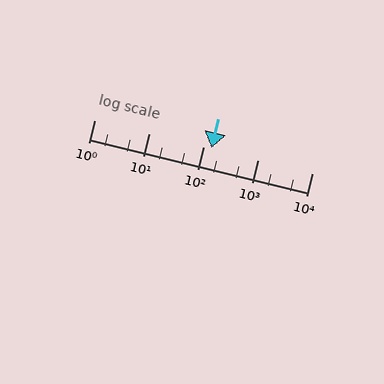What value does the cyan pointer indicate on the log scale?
The pointer indicates approximately 140.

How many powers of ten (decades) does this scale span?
The scale spans 4 decades, from 1 to 10000.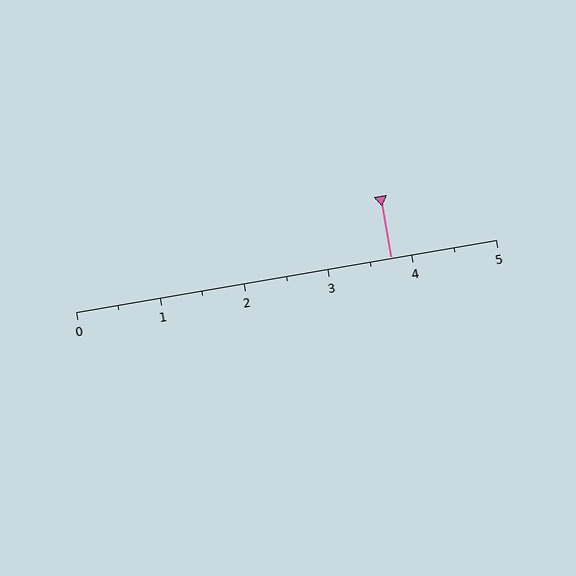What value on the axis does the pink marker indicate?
The marker indicates approximately 3.8.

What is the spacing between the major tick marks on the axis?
The major ticks are spaced 1 apart.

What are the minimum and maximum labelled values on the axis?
The axis runs from 0 to 5.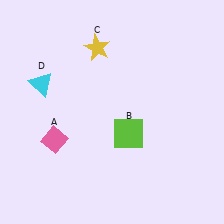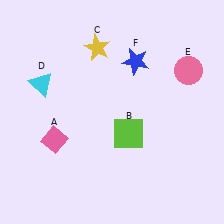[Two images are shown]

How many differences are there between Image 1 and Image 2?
There are 2 differences between the two images.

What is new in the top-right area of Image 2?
A pink circle (E) was added in the top-right area of Image 2.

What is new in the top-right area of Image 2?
A blue star (F) was added in the top-right area of Image 2.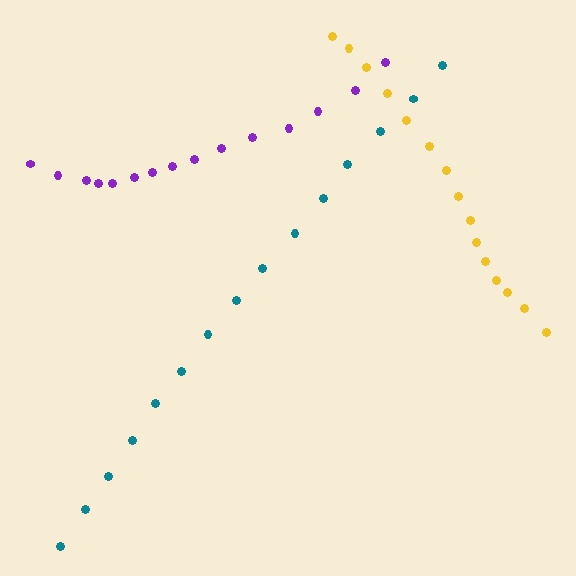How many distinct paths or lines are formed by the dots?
There are 3 distinct paths.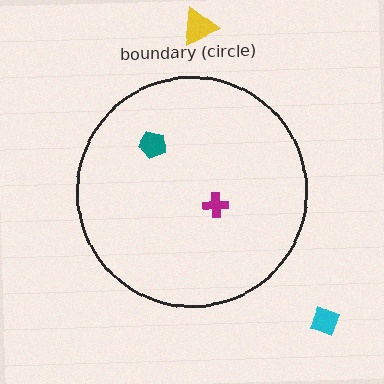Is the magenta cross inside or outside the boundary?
Inside.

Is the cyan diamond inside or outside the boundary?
Outside.